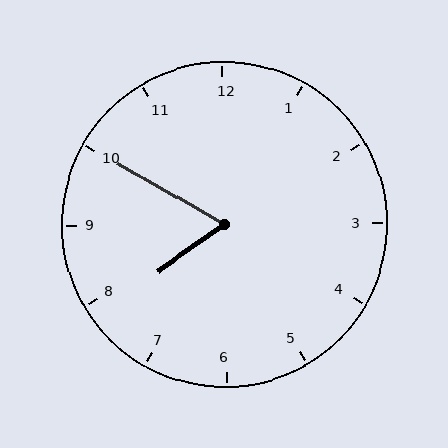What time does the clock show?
7:50.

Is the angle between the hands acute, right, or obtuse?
It is acute.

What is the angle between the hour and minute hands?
Approximately 65 degrees.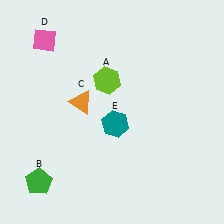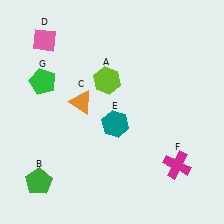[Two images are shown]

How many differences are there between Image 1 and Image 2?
There are 2 differences between the two images.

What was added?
A magenta cross (F), a green pentagon (G) were added in Image 2.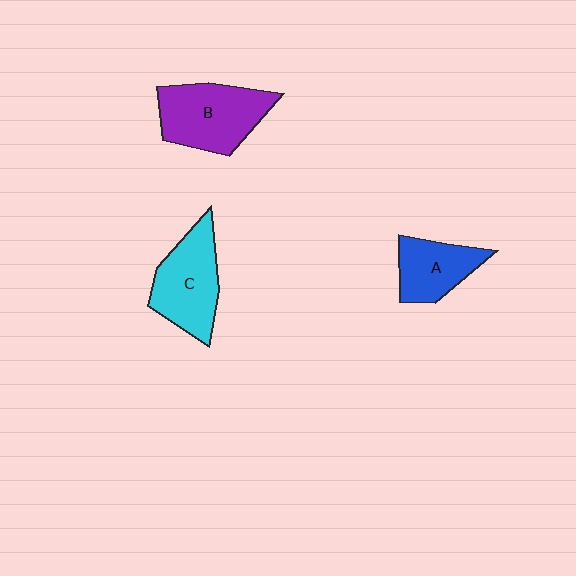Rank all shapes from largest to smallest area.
From largest to smallest: B (purple), C (cyan), A (blue).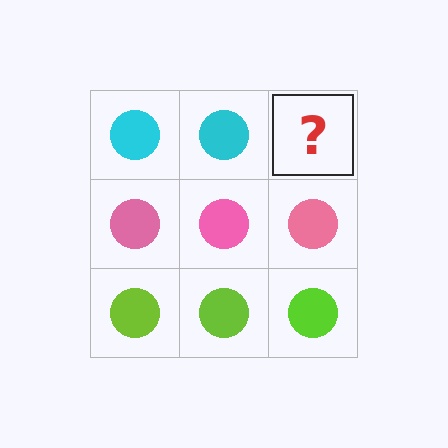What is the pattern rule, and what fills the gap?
The rule is that each row has a consistent color. The gap should be filled with a cyan circle.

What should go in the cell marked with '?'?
The missing cell should contain a cyan circle.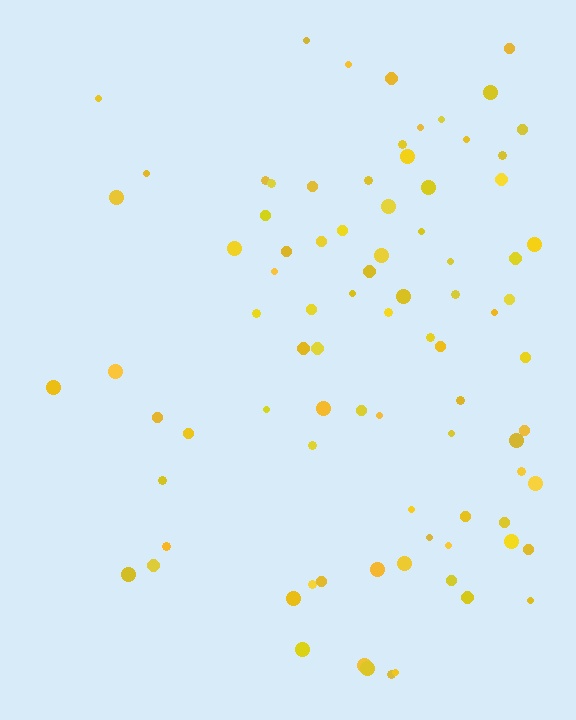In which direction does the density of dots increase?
From left to right, with the right side densest.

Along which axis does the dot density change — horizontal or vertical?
Horizontal.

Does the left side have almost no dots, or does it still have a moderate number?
Still a moderate number, just noticeably fewer than the right.